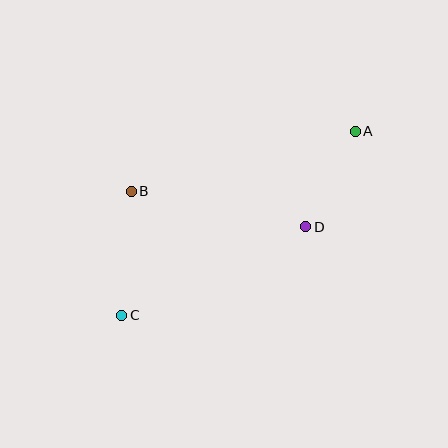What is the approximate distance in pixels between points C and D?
The distance between C and D is approximately 204 pixels.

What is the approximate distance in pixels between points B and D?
The distance between B and D is approximately 178 pixels.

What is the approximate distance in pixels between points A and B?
The distance between A and B is approximately 232 pixels.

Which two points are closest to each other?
Points A and D are closest to each other.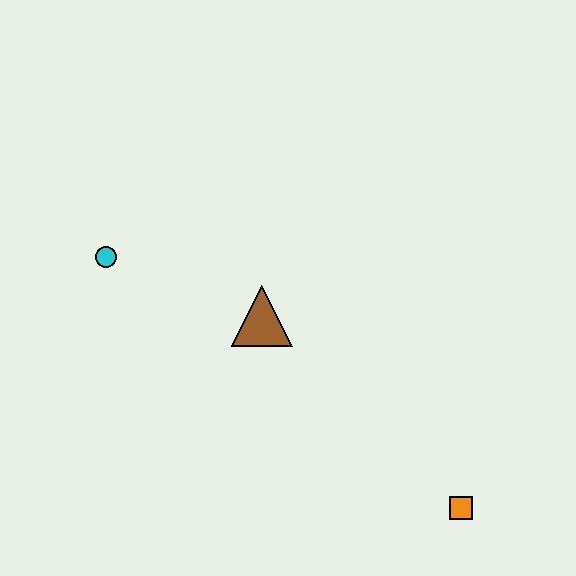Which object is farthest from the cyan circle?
The orange square is farthest from the cyan circle.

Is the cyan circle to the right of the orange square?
No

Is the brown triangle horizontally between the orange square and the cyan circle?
Yes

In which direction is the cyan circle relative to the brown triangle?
The cyan circle is to the left of the brown triangle.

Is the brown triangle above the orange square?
Yes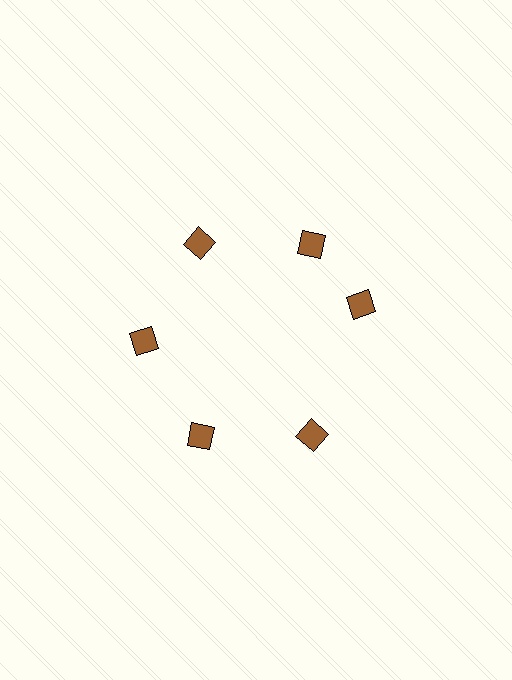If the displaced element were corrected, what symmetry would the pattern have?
It would have 6-fold rotational symmetry — the pattern would map onto itself every 60 degrees.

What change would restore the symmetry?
The symmetry would be restored by rotating it back into even spacing with its neighbors so that all 6 diamonds sit at equal angles and equal distance from the center.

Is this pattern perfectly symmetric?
No. The 6 brown diamonds are arranged in a ring, but one element near the 3 o'clock position is rotated out of alignment along the ring, breaking the 6-fold rotational symmetry.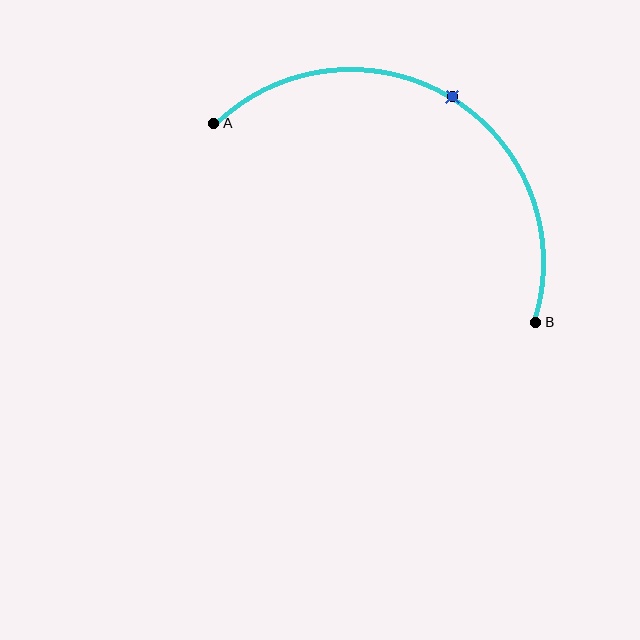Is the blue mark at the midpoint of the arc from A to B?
Yes. The blue mark lies on the arc at equal arc-length from both A and B — it is the arc midpoint.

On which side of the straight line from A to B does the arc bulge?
The arc bulges above the straight line connecting A and B.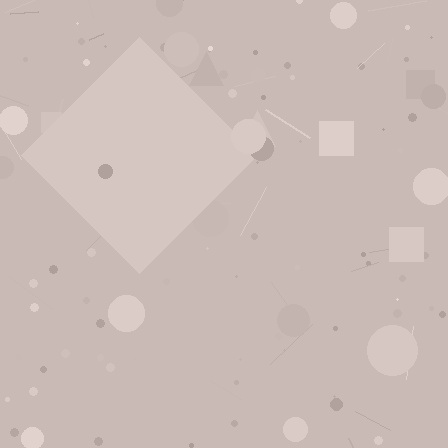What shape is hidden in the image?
A diamond is hidden in the image.